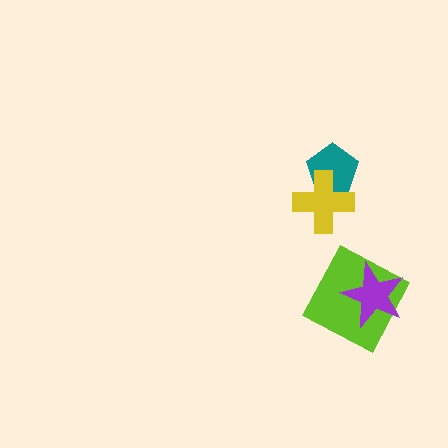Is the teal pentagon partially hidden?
Yes, it is partially covered by another shape.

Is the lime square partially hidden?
Yes, it is partially covered by another shape.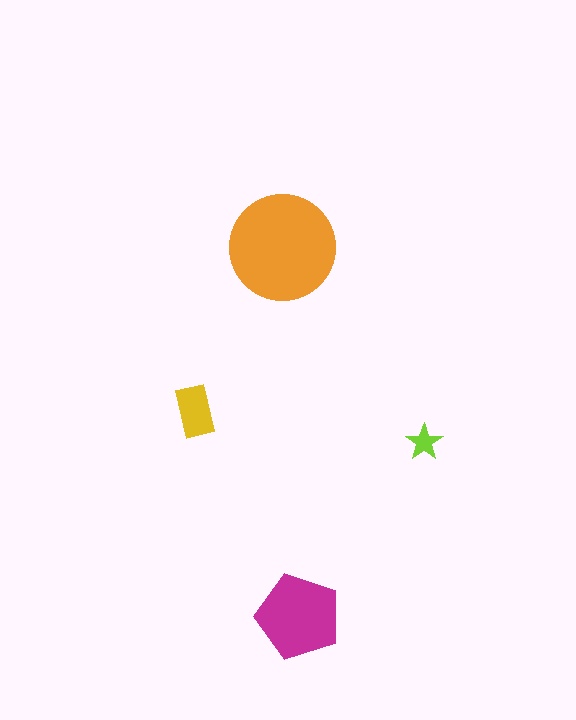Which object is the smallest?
The lime star.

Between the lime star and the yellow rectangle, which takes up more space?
The yellow rectangle.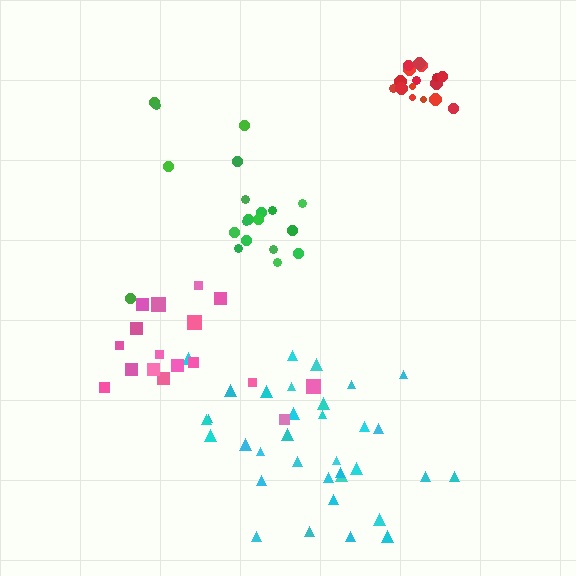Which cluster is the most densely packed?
Red.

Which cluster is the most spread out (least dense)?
Pink.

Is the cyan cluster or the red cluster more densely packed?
Red.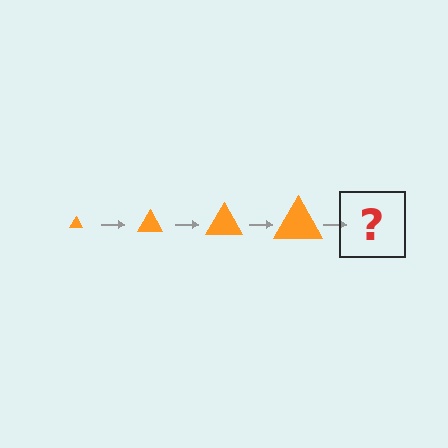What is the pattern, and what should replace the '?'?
The pattern is that the triangle gets progressively larger each step. The '?' should be an orange triangle, larger than the previous one.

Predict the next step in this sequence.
The next step is an orange triangle, larger than the previous one.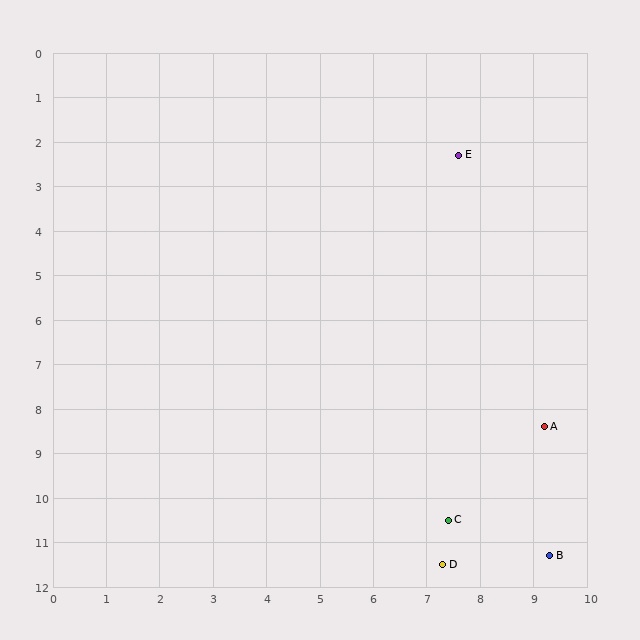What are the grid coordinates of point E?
Point E is at approximately (7.6, 2.3).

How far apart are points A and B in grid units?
Points A and B are about 2.9 grid units apart.